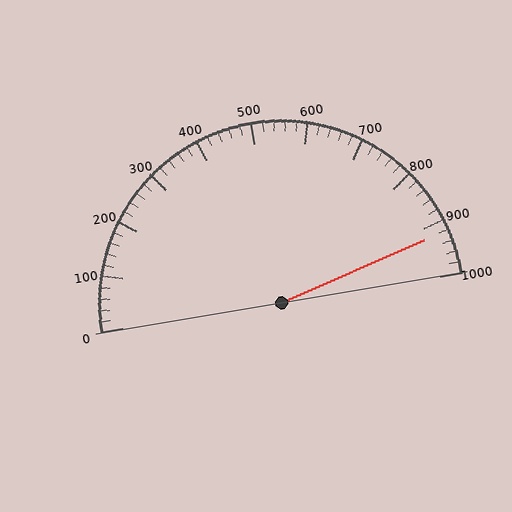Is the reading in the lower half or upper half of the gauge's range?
The reading is in the upper half of the range (0 to 1000).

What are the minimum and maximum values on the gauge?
The gauge ranges from 0 to 1000.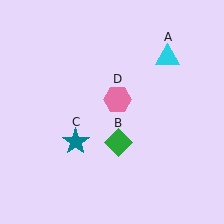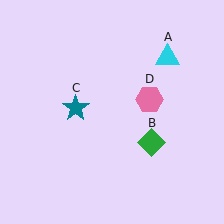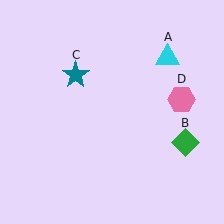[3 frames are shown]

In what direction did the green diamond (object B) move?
The green diamond (object B) moved right.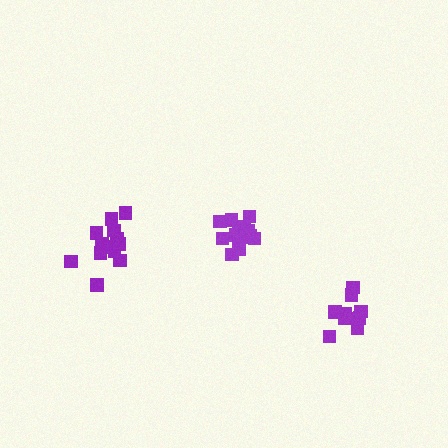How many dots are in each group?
Group 1: 14 dots, Group 2: 13 dots, Group 3: 11 dots (38 total).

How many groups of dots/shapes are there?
There are 3 groups.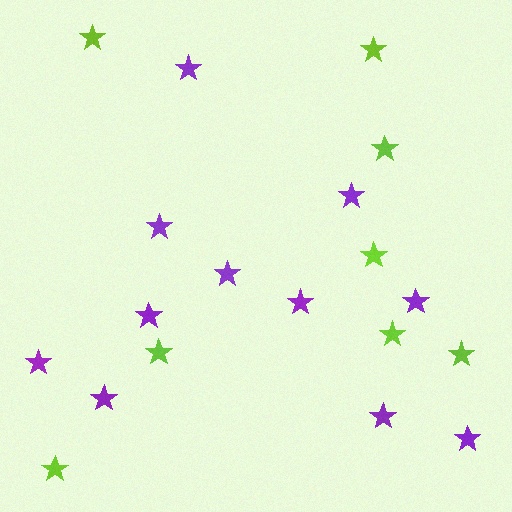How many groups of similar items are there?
There are 2 groups: one group of purple stars (11) and one group of lime stars (8).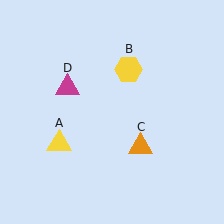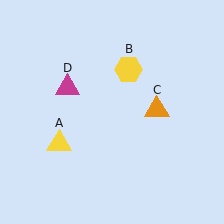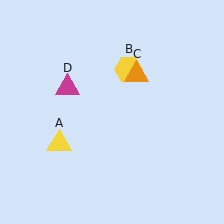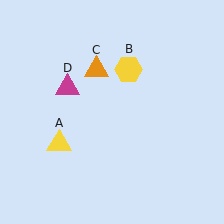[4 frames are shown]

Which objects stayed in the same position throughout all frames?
Yellow triangle (object A) and yellow hexagon (object B) and magenta triangle (object D) remained stationary.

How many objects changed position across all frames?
1 object changed position: orange triangle (object C).